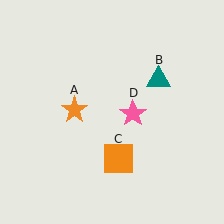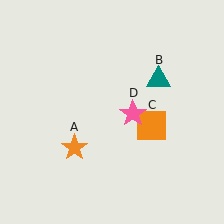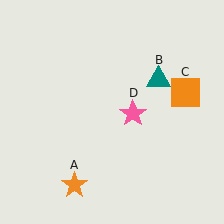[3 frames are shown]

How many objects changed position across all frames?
2 objects changed position: orange star (object A), orange square (object C).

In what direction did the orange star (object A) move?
The orange star (object A) moved down.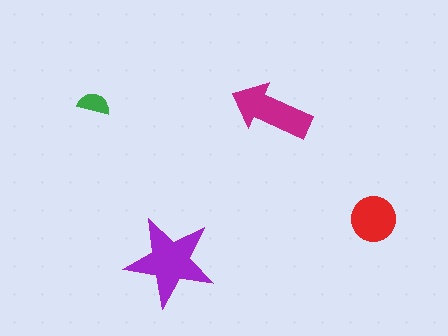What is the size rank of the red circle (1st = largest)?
3rd.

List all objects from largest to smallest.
The purple star, the magenta arrow, the red circle, the green semicircle.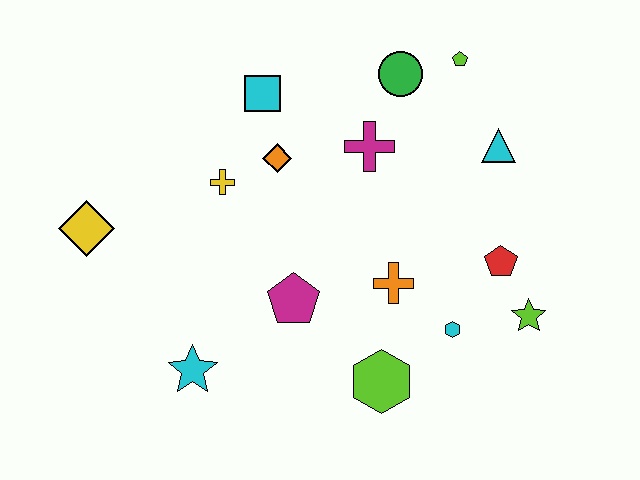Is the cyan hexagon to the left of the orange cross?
No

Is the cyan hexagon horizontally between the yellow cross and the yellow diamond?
No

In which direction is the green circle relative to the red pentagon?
The green circle is above the red pentagon.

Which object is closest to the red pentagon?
The lime star is closest to the red pentagon.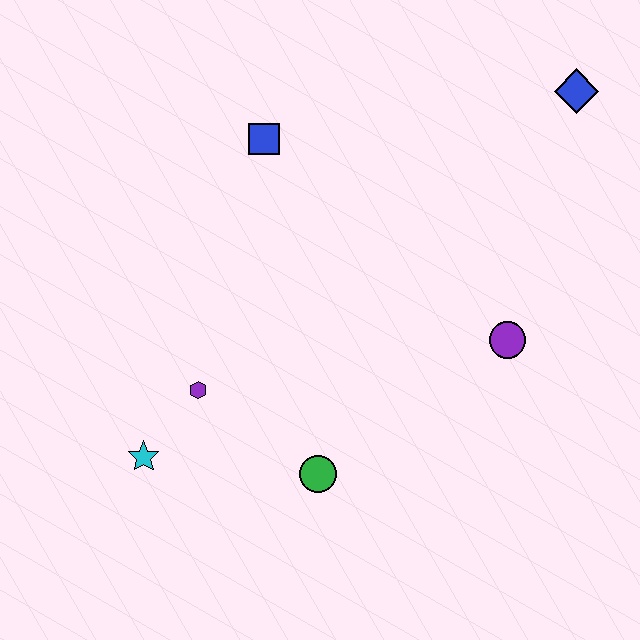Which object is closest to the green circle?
The purple hexagon is closest to the green circle.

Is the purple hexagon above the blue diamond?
No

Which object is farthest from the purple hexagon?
The blue diamond is farthest from the purple hexagon.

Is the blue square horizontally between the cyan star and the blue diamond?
Yes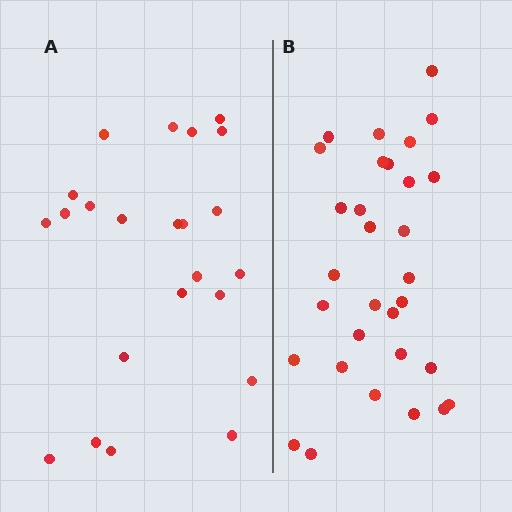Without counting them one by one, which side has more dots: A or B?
Region B (the right region) has more dots.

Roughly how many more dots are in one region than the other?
Region B has roughly 8 or so more dots than region A.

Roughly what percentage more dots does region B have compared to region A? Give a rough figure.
About 35% more.